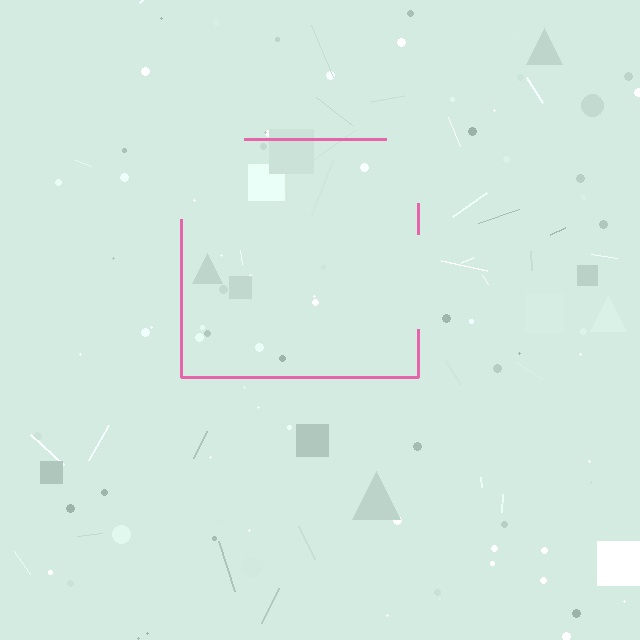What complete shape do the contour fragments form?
The contour fragments form a square.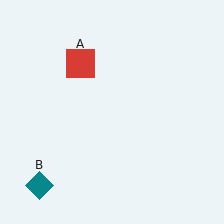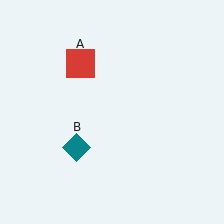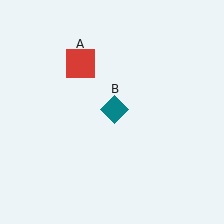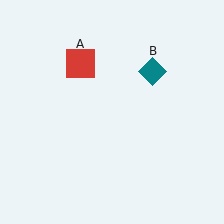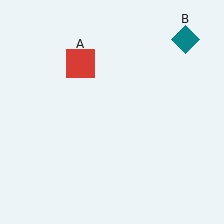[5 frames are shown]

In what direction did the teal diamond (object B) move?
The teal diamond (object B) moved up and to the right.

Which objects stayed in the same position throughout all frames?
Red square (object A) remained stationary.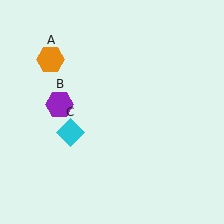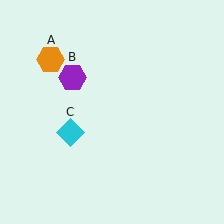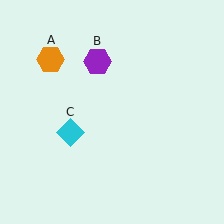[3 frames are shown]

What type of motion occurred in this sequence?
The purple hexagon (object B) rotated clockwise around the center of the scene.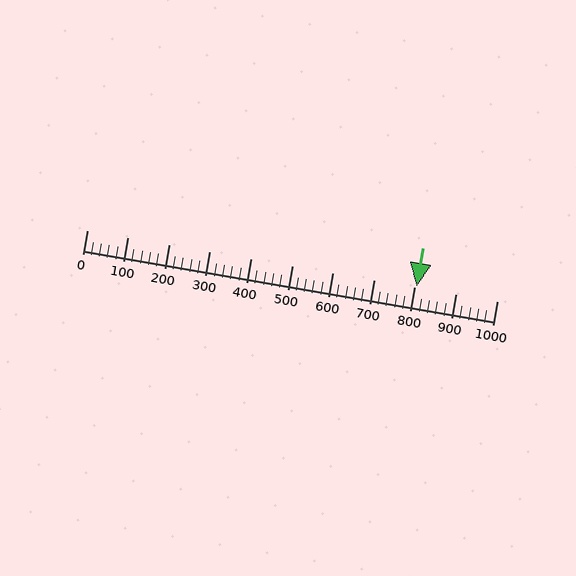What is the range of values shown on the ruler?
The ruler shows values from 0 to 1000.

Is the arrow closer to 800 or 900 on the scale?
The arrow is closer to 800.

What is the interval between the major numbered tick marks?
The major tick marks are spaced 100 units apart.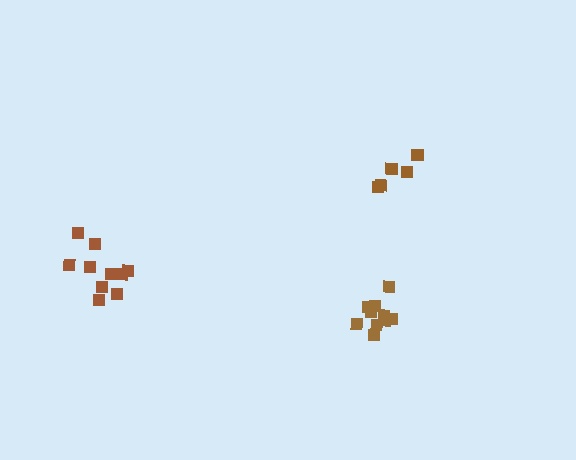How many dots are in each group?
Group 1: 10 dots, Group 2: 10 dots, Group 3: 6 dots (26 total).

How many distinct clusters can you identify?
There are 3 distinct clusters.